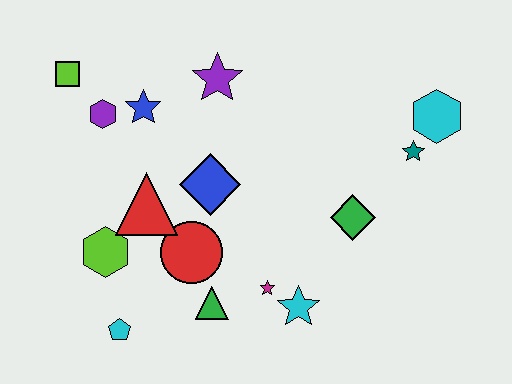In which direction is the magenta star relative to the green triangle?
The magenta star is to the right of the green triangle.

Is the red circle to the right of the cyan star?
No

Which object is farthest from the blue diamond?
The cyan hexagon is farthest from the blue diamond.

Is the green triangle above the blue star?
No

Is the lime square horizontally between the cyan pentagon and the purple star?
No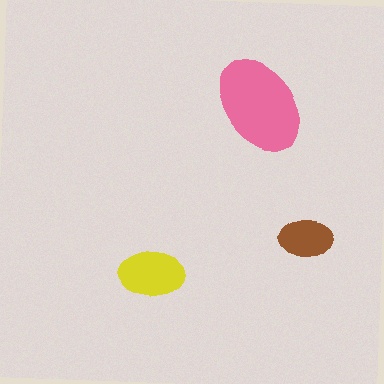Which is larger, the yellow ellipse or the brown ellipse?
The yellow one.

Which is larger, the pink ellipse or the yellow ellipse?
The pink one.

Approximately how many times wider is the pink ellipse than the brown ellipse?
About 2 times wider.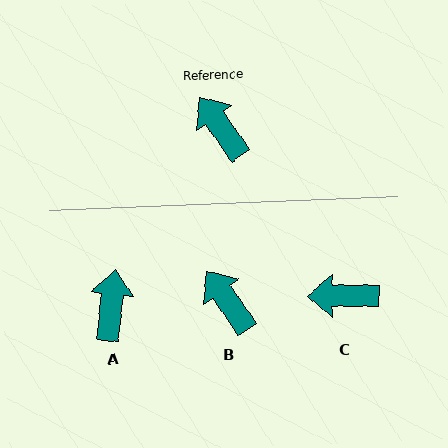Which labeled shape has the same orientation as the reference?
B.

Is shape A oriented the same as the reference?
No, it is off by about 41 degrees.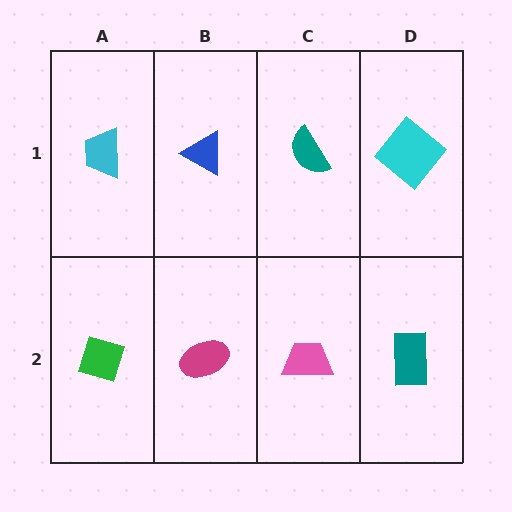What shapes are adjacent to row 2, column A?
A cyan trapezoid (row 1, column A), a magenta ellipse (row 2, column B).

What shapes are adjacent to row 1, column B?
A magenta ellipse (row 2, column B), a cyan trapezoid (row 1, column A), a teal semicircle (row 1, column C).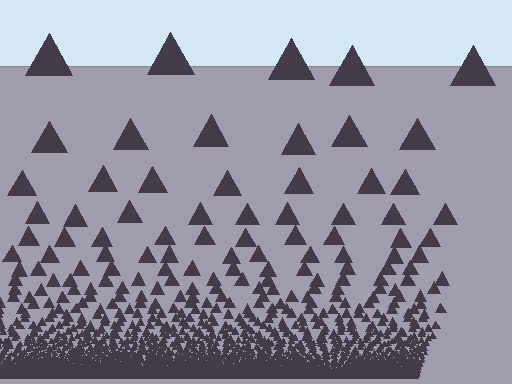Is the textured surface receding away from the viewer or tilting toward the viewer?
The surface appears to tilt toward the viewer. Texture elements get larger and sparser toward the top.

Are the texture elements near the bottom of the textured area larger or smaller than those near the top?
Smaller. The gradient is inverted — elements near the bottom are smaller and denser.